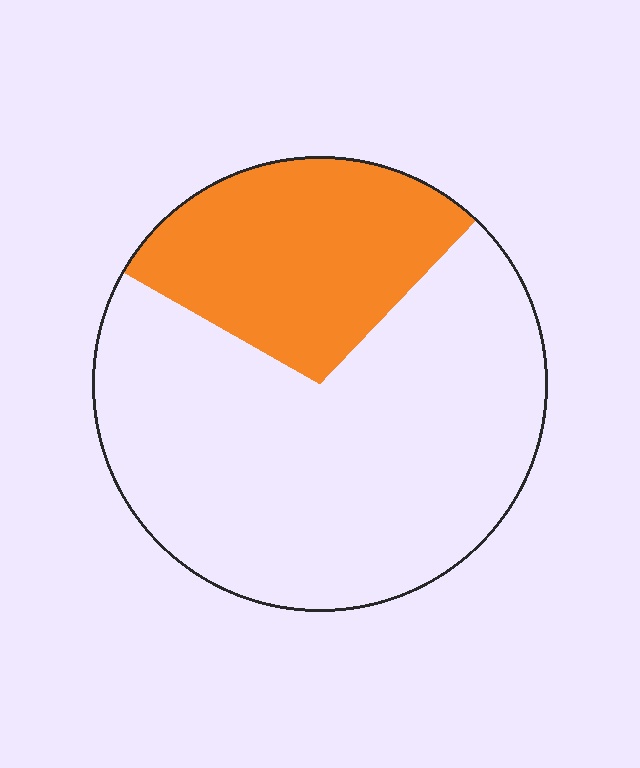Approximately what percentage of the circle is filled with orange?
Approximately 30%.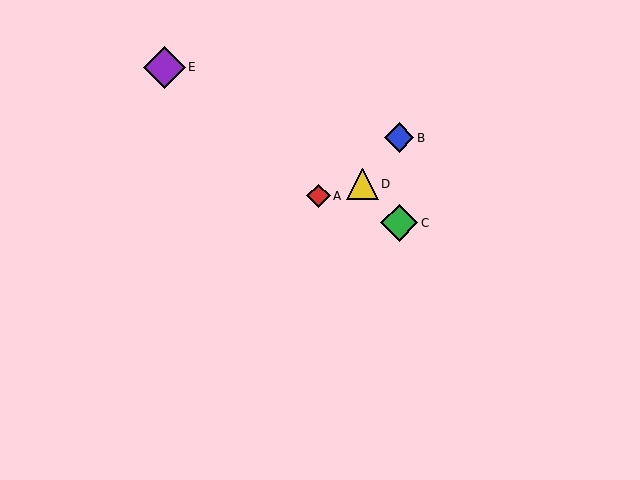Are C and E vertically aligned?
No, C is at x≈399 and E is at x≈164.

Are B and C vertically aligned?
Yes, both are at x≈399.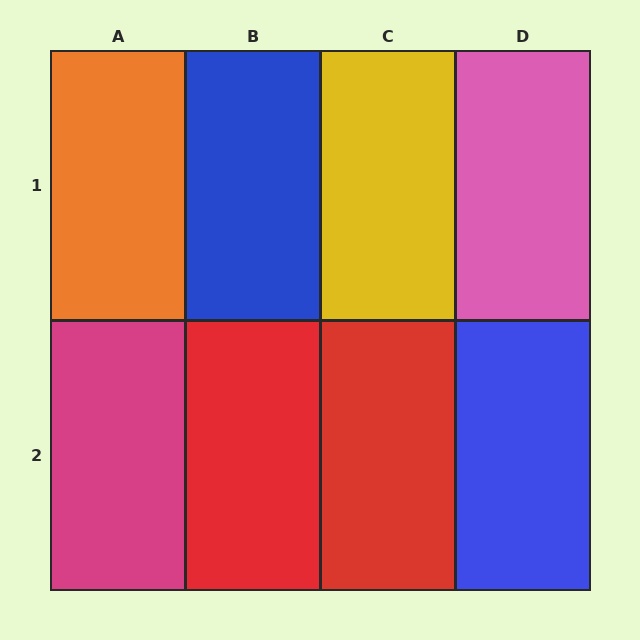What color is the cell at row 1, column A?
Orange.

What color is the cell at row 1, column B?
Blue.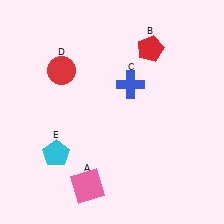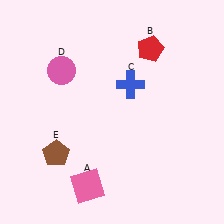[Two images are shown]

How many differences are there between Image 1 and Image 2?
There are 2 differences between the two images.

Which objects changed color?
D changed from red to pink. E changed from cyan to brown.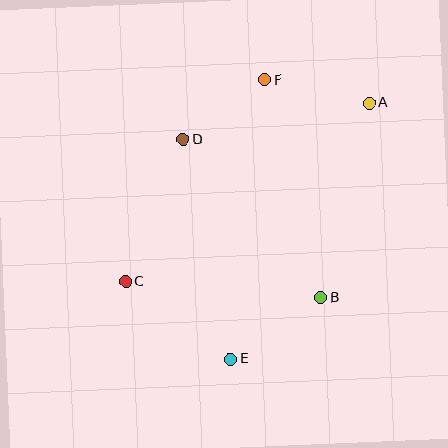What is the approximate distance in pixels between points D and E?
The distance between D and E is approximately 224 pixels.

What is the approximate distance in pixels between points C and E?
The distance between C and E is approximately 130 pixels.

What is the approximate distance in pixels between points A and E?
The distance between A and E is approximately 291 pixels.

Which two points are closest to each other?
Points D and F are closest to each other.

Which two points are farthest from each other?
Points A and C are farthest from each other.